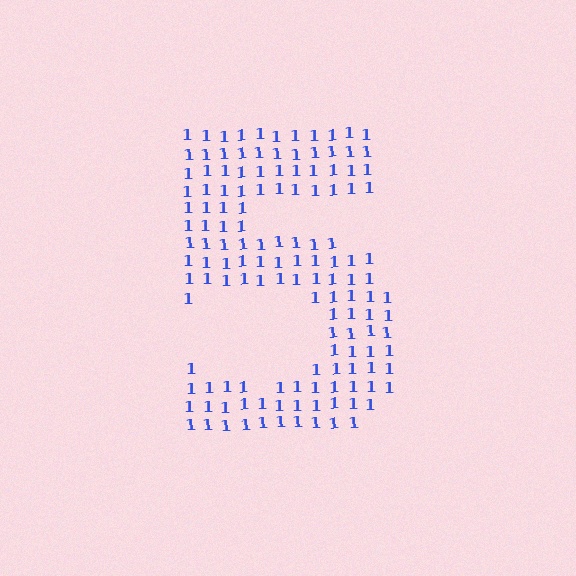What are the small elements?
The small elements are digit 1's.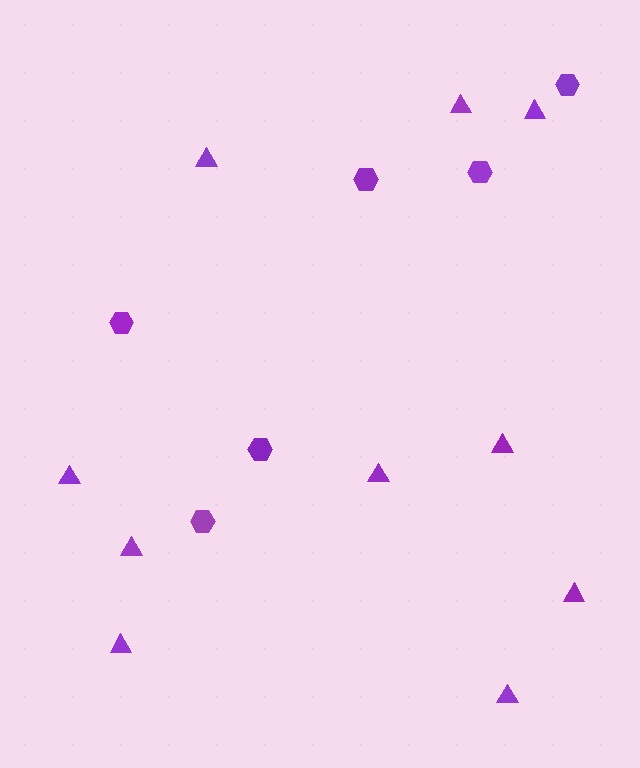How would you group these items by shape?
There are 2 groups: one group of hexagons (6) and one group of triangles (10).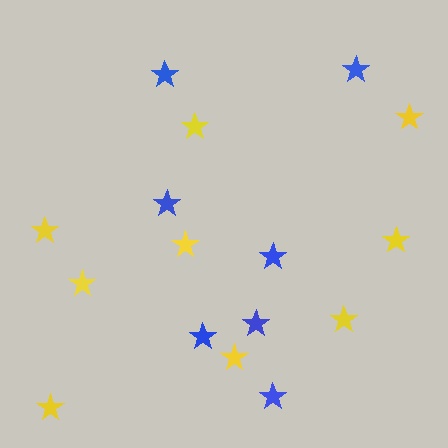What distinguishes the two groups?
There are 2 groups: one group of blue stars (7) and one group of yellow stars (9).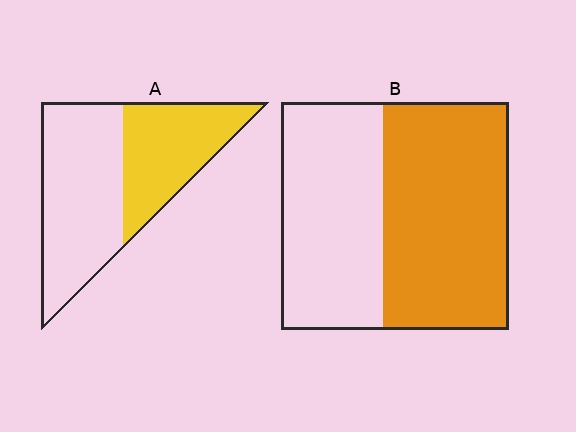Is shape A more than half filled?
No.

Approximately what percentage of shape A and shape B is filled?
A is approximately 40% and B is approximately 55%.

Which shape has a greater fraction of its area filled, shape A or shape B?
Shape B.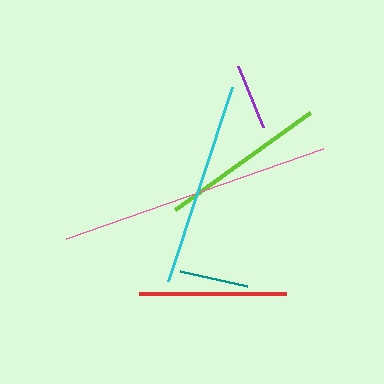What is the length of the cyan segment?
The cyan segment is approximately 204 pixels long.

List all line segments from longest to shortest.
From longest to shortest: pink, cyan, lime, red, teal, purple.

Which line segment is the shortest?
The purple line is the shortest at approximately 66 pixels.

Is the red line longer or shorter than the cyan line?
The cyan line is longer than the red line.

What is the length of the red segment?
The red segment is approximately 148 pixels long.